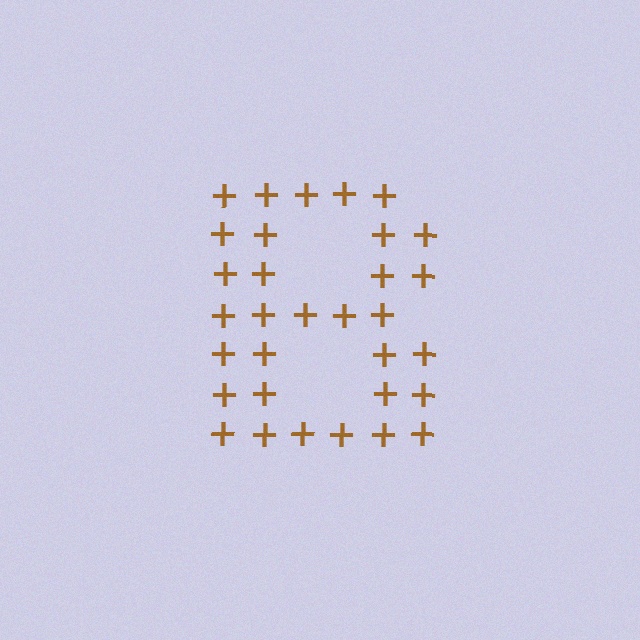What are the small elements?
The small elements are plus signs.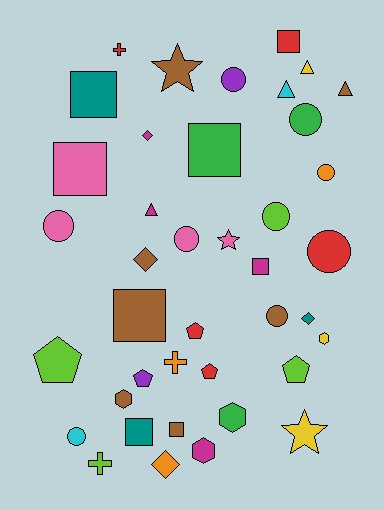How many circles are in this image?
There are 9 circles.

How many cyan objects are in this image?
There are 2 cyan objects.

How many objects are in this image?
There are 40 objects.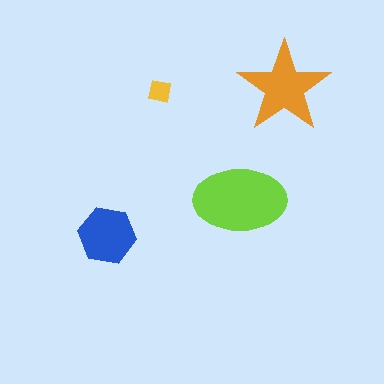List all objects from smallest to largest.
The yellow square, the blue hexagon, the orange star, the lime ellipse.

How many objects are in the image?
There are 4 objects in the image.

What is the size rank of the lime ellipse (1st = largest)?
1st.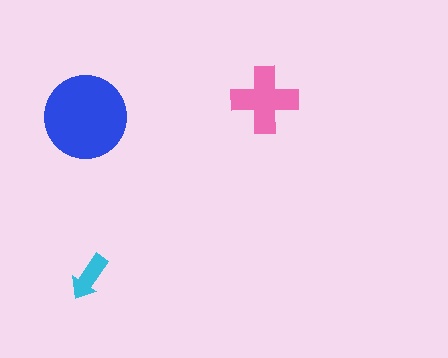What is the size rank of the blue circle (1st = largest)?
1st.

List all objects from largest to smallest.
The blue circle, the pink cross, the cyan arrow.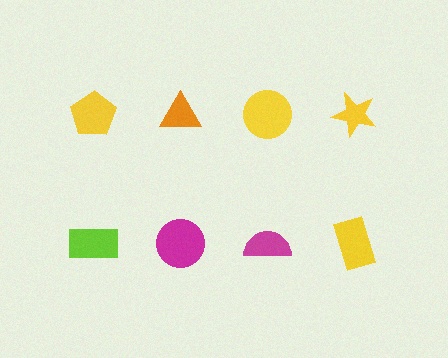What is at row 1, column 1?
A yellow pentagon.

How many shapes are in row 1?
4 shapes.